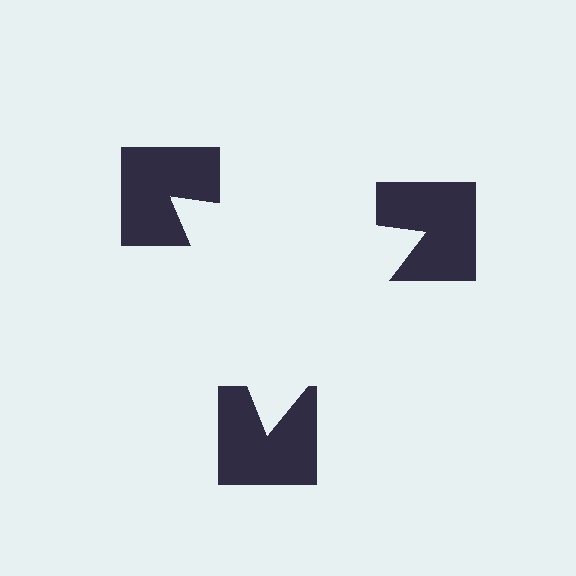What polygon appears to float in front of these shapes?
An illusory triangle — its edges are inferred from the aligned wedge cuts in the notched squares, not physically drawn.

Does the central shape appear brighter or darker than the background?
It typically appears slightly brighter than the background, even though no actual brightness change is drawn.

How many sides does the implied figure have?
3 sides.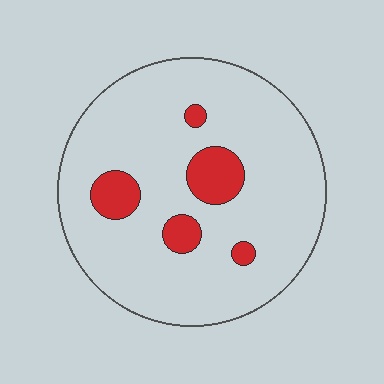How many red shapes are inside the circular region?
5.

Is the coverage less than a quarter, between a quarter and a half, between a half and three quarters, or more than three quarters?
Less than a quarter.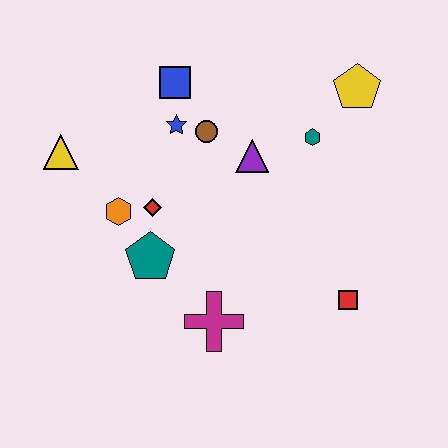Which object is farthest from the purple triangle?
The yellow triangle is farthest from the purple triangle.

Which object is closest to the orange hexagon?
The red diamond is closest to the orange hexagon.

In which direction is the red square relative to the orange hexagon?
The red square is to the right of the orange hexagon.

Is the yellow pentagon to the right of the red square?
Yes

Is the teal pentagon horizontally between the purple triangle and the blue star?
No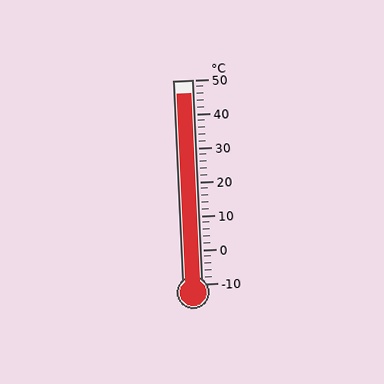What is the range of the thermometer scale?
The thermometer scale ranges from -10°C to 50°C.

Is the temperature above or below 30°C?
The temperature is above 30°C.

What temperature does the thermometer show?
The thermometer shows approximately 46°C.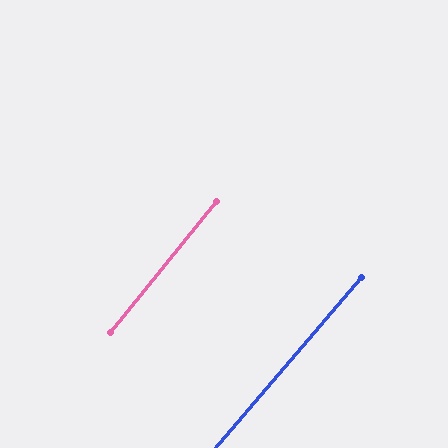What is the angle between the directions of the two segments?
Approximately 2 degrees.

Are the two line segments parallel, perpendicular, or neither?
Parallel — their directions differ by only 1.7°.